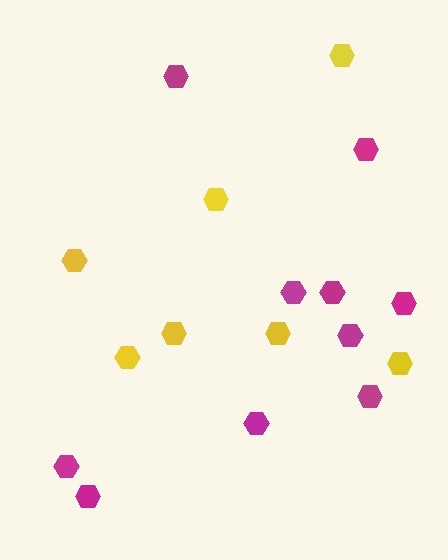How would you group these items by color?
There are 2 groups: one group of magenta hexagons (10) and one group of yellow hexagons (7).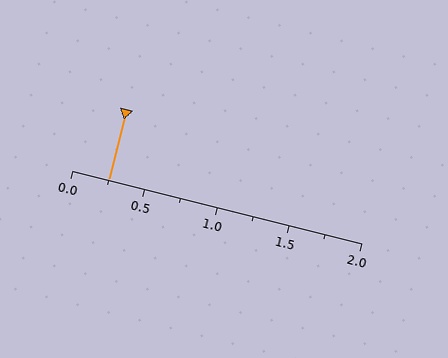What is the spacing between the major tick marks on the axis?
The major ticks are spaced 0.5 apart.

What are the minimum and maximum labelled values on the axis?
The axis runs from 0.0 to 2.0.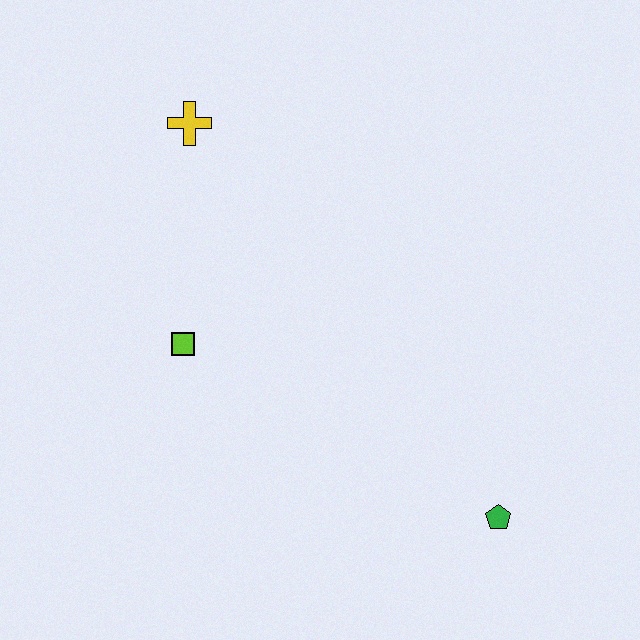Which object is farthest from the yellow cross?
The green pentagon is farthest from the yellow cross.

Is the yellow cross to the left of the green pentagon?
Yes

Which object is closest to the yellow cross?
The lime square is closest to the yellow cross.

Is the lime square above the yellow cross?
No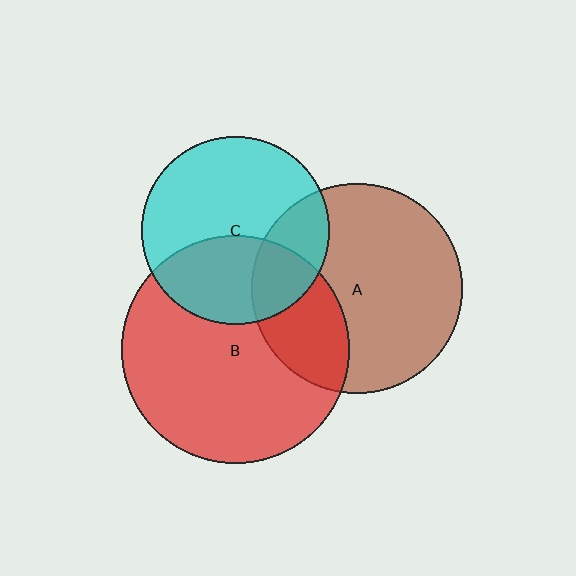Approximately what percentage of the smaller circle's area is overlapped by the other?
Approximately 30%.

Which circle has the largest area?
Circle B (red).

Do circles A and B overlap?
Yes.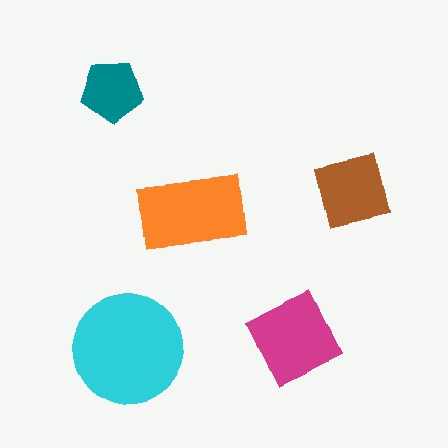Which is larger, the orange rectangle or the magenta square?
The orange rectangle.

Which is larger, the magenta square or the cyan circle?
The cyan circle.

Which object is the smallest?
The teal pentagon.